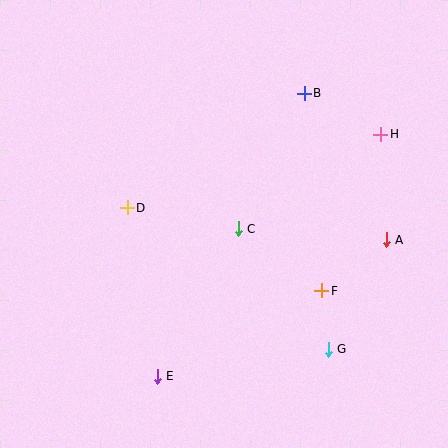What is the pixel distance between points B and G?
The distance between B and G is 257 pixels.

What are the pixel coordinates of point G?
Point G is at (328, 349).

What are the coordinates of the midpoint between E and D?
The midpoint between E and D is at (142, 292).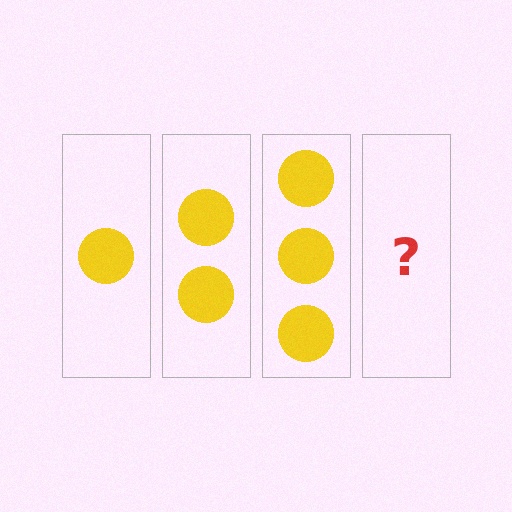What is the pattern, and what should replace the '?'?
The pattern is that each step adds one more circle. The '?' should be 4 circles.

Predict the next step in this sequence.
The next step is 4 circles.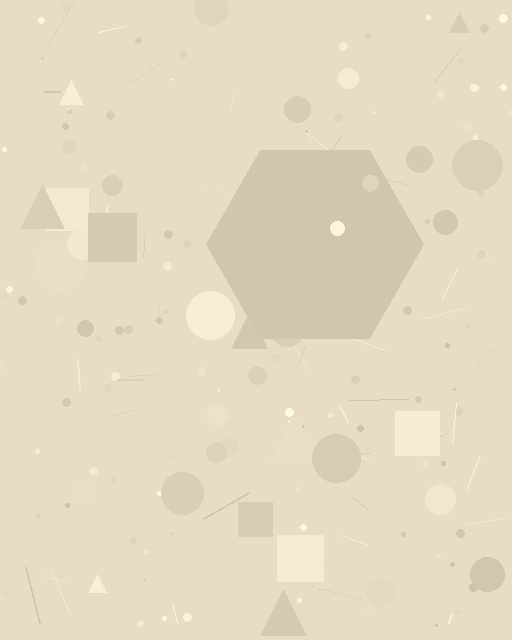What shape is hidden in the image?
A hexagon is hidden in the image.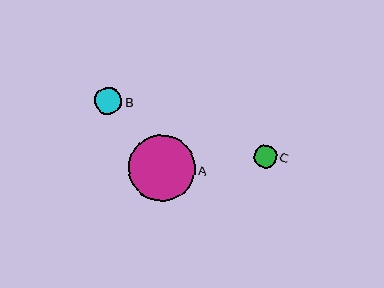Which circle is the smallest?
Circle C is the smallest with a size of approximately 23 pixels.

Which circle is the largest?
Circle A is the largest with a size of approximately 67 pixels.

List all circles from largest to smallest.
From largest to smallest: A, B, C.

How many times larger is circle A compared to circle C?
Circle A is approximately 2.9 times the size of circle C.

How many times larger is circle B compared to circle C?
Circle B is approximately 1.2 times the size of circle C.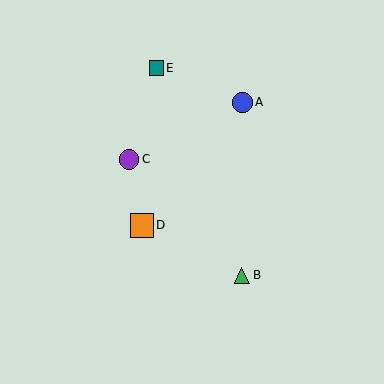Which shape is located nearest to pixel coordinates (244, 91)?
The blue circle (labeled A) at (242, 102) is nearest to that location.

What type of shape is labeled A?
Shape A is a blue circle.